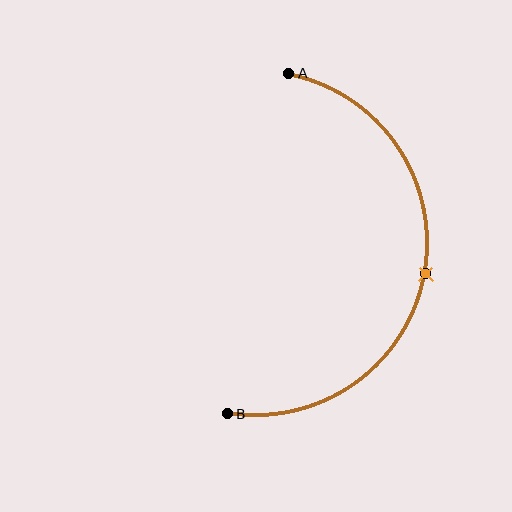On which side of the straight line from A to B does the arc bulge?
The arc bulges to the right of the straight line connecting A and B.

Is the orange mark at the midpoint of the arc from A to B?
Yes. The orange mark lies on the arc at equal arc-length from both A and B — it is the arc midpoint.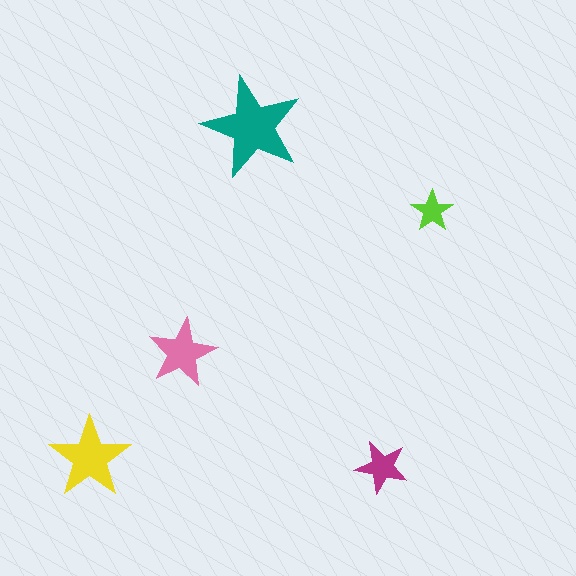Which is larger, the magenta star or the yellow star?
The yellow one.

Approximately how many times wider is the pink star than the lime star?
About 1.5 times wider.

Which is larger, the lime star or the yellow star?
The yellow one.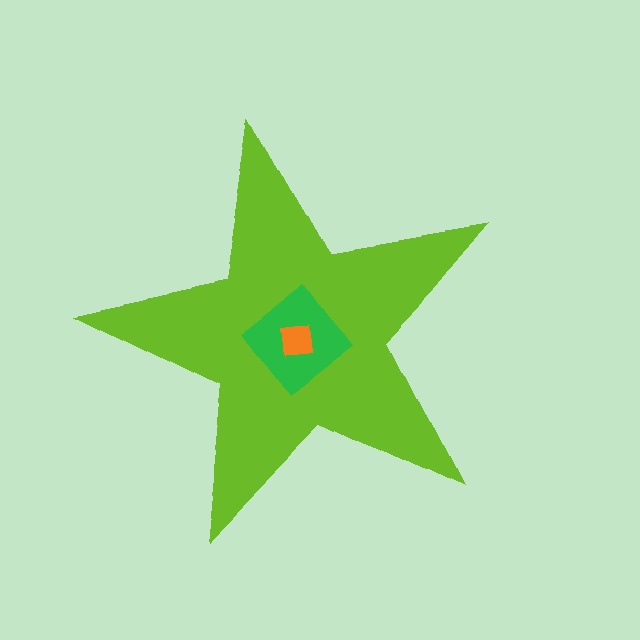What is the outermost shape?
The lime star.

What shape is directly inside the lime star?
The green diamond.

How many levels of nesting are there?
3.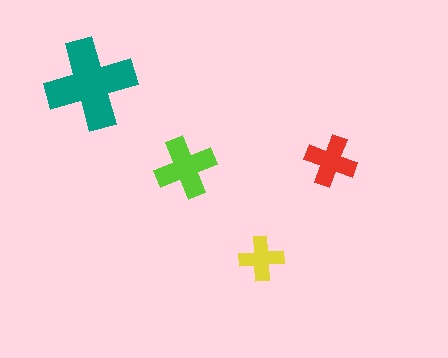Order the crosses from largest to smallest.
the teal one, the lime one, the red one, the yellow one.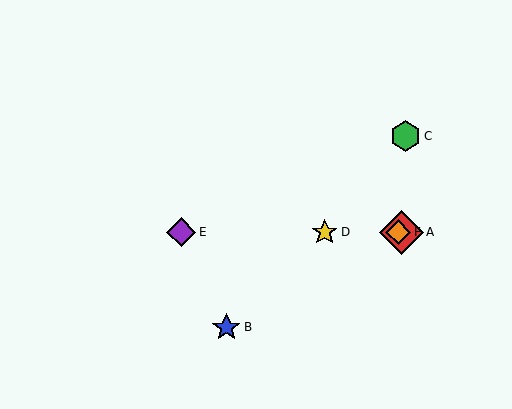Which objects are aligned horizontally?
Objects A, D, E, F are aligned horizontally.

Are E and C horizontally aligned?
No, E is at y≈232 and C is at y≈136.